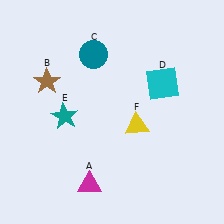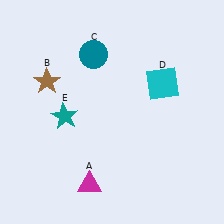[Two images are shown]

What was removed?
The yellow triangle (F) was removed in Image 2.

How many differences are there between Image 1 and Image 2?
There is 1 difference between the two images.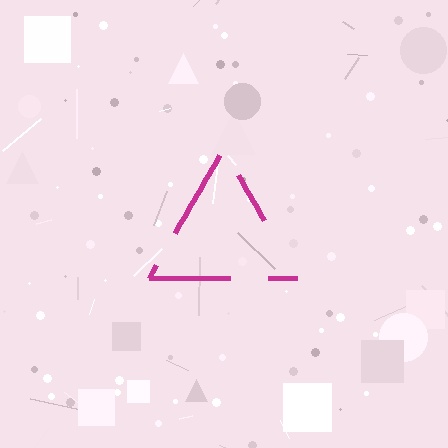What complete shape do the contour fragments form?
The contour fragments form a triangle.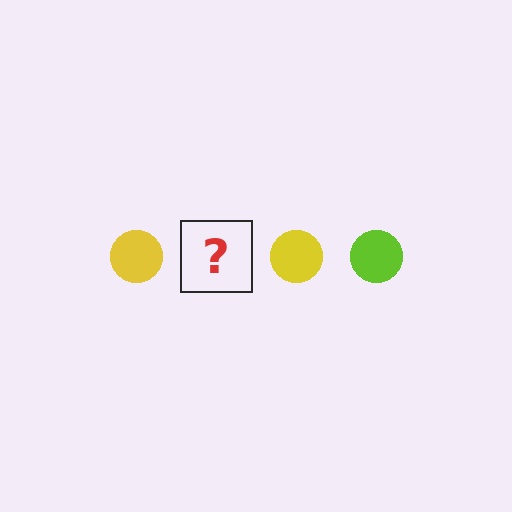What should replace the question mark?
The question mark should be replaced with a lime circle.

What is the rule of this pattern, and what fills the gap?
The rule is that the pattern cycles through yellow, lime circles. The gap should be filled with a lime circle.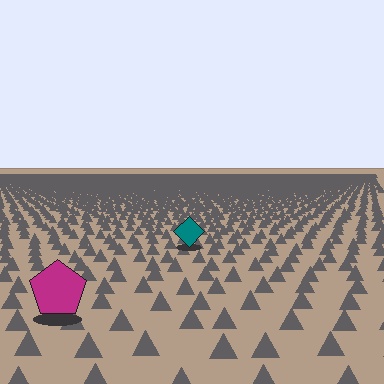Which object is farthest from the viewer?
The teal diamond is farthest from the viewer. It appears smaller and the ground texture around it is denser.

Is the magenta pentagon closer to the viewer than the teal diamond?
Yes. The magenta pentagon is closer — you can tell from the texture gradient: the ground texture is coarser near it.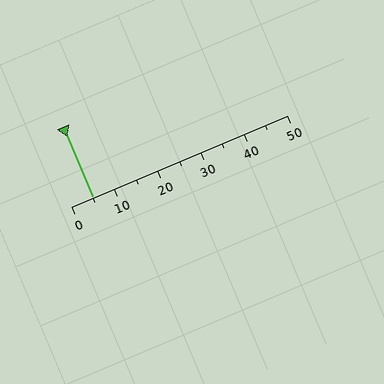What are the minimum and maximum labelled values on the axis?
The axis runs from 0 to 50.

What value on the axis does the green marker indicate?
The marker indicates approximately 5.